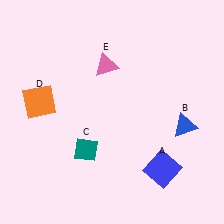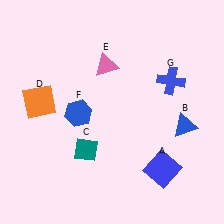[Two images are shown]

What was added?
A blue hexagon (F), a blue cross (G) were added in Image 2.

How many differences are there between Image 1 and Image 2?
There are 2 differences between the two images.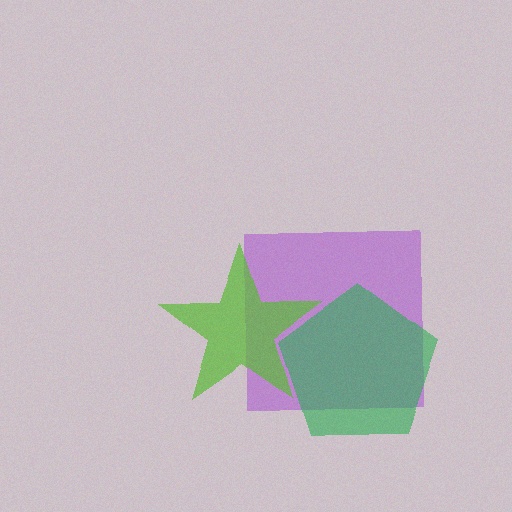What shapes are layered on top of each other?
The layered shapes are: a purple square, a green pentagon, a lime star.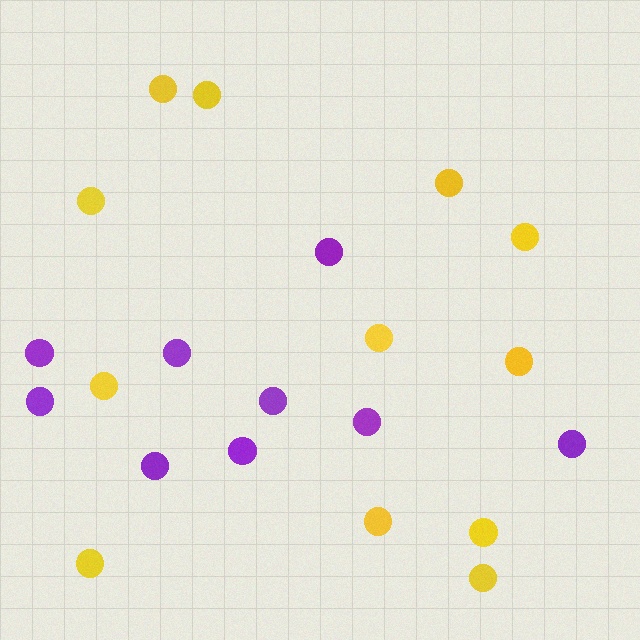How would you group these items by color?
There are 2 groups: one group of yellow circles (12) and one group of purple circles (9).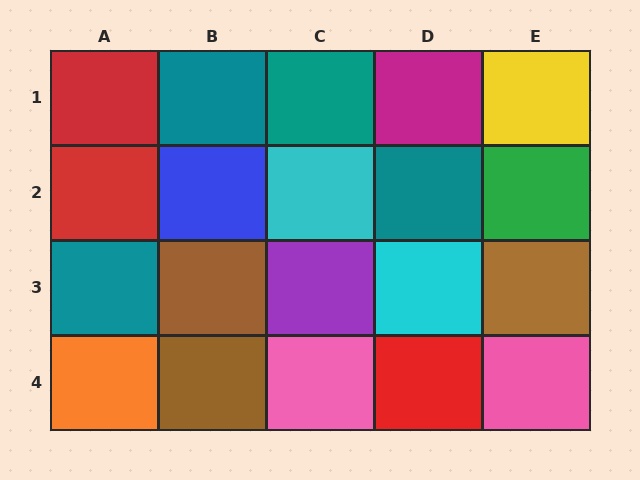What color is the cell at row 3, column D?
Cyan.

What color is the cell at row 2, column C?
Cyan.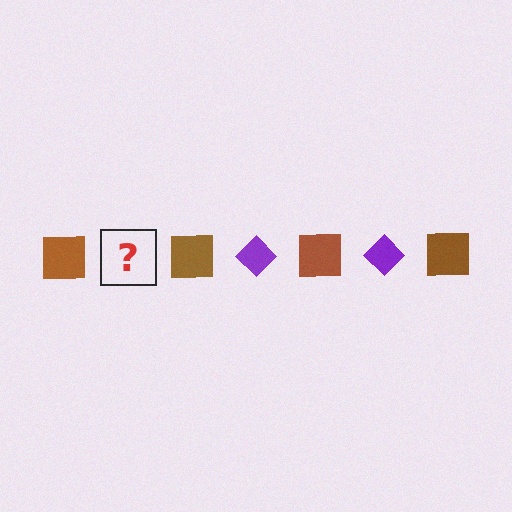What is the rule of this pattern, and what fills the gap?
The rule is that the pattern alternates between brown square and purple diamond. The gap should be filled with a purple diamond.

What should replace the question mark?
The question mark should be replaced with a purple diamond.